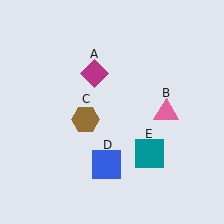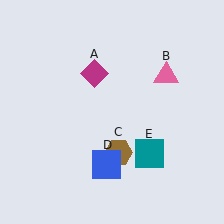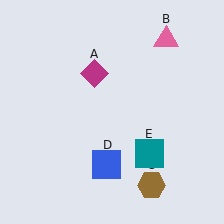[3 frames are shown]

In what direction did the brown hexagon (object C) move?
The brown hexagon (object C) moved down and to the right.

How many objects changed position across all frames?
2 objects changed position: pink triangle (object B), brown hexagon (object C).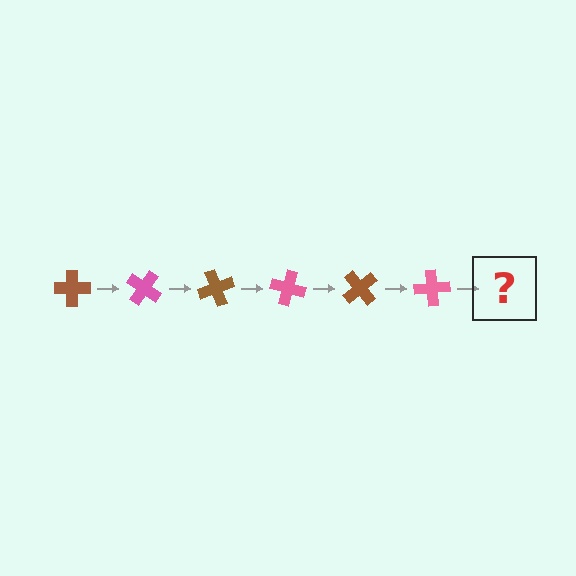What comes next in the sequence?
The next element should be a brown cross, rotated 210 degrees from the start.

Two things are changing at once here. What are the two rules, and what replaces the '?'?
The two rules are that it rotates 35 degrees each step and the color cycles through brown and pink. The '?' should be a brown cross, rotated 210 degrees from the start.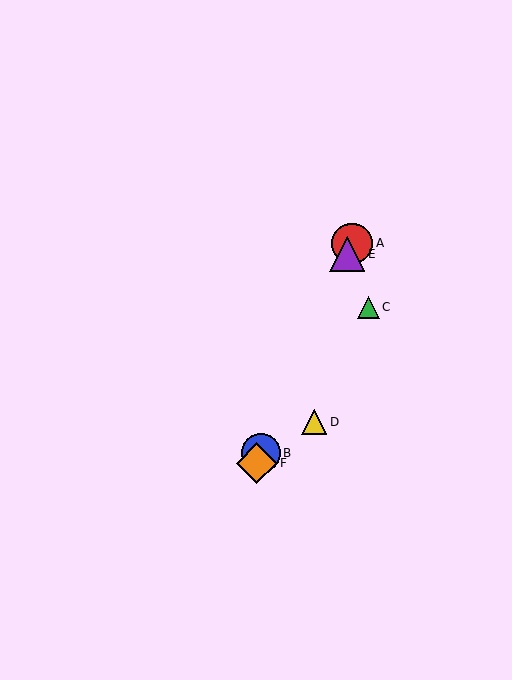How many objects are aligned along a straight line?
4 objects (A, B, E, F) are aligned along a straight line.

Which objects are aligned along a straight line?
Objects A, B, E, F are aligned along a straight line.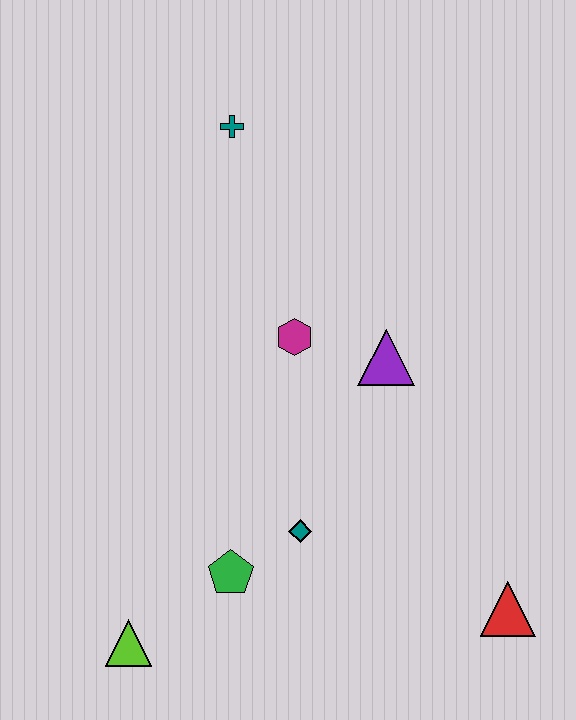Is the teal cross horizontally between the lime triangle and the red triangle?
Yes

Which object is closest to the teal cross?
The magenta hexagon is closest to the teal cross.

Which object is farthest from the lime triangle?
The teal cross is farthest from the lime triangle.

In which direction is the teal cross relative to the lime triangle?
The teal cross is above the lime triangle.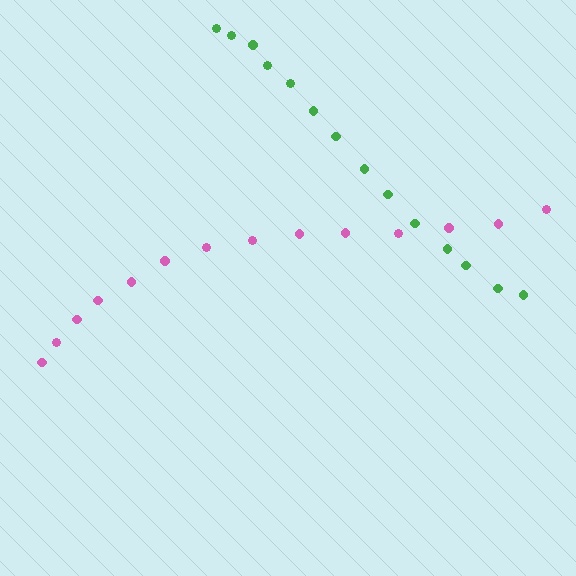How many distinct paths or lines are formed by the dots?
There are 2 distinct paths.